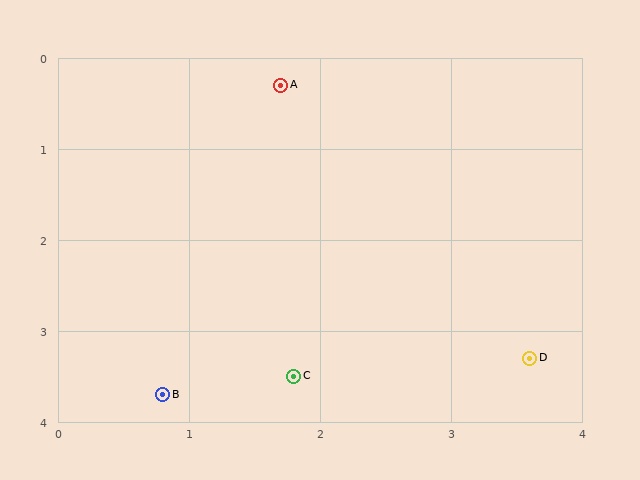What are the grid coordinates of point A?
Point A is at approximately (1.7, 0.3).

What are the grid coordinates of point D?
Point D is at approximately (3.6, 3.3).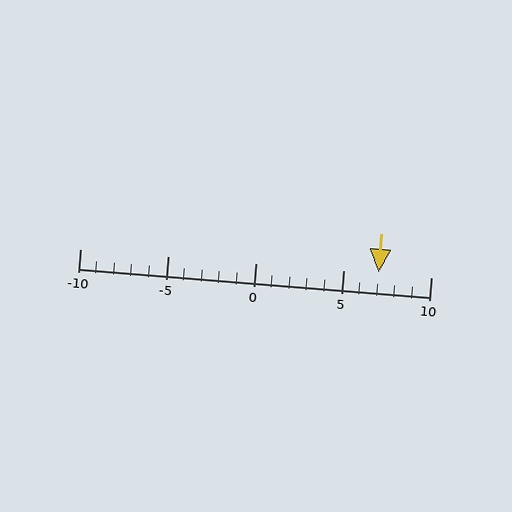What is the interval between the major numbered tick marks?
The major tick marks are spaced 5 units apart.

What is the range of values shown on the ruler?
The ruler shows values from -10 to 10.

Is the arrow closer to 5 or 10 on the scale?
The arrow is closer to 5.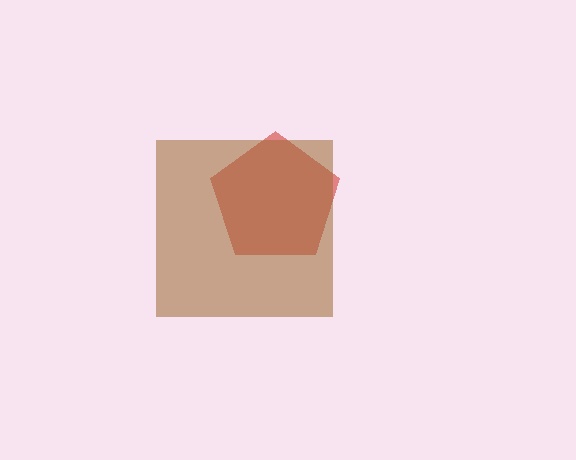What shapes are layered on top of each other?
The layered shapes are: a red pentagon, a brown square.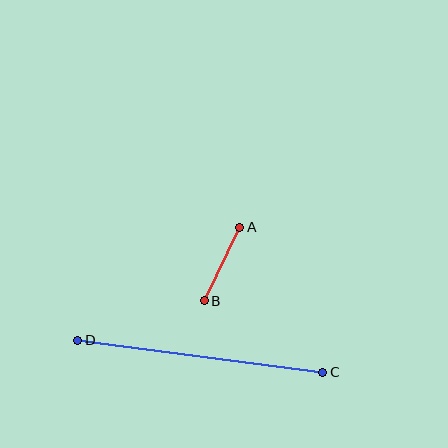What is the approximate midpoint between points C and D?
The midpoint is at approximately (200, 356) pixels.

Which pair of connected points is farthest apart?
Points C and D are farthest apart.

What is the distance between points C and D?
The distance is approximately 247 pixels.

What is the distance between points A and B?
The distance is approximately 82 pixels.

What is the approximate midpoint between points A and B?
The midpoint is at approximately (222, 264) pixels.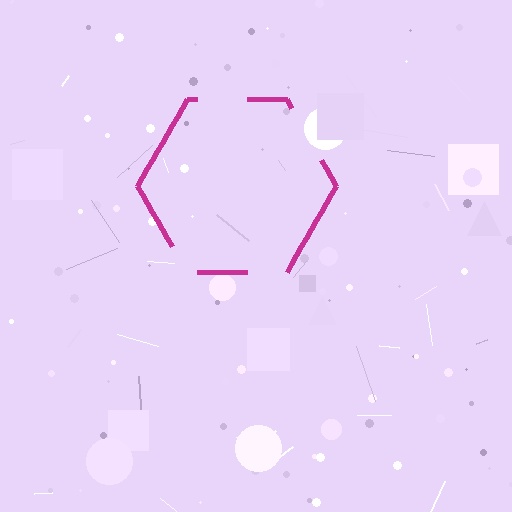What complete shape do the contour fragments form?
The contour fragments form a hexagon.